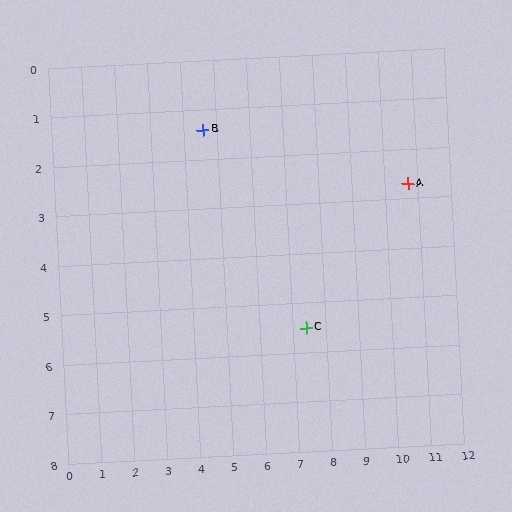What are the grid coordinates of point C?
Point C is at approximately (7.4, 5.5).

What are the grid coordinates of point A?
Point A is at approximately (10.7, 2.7).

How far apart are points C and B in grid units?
Points C and B are about 5.0 grid units apart.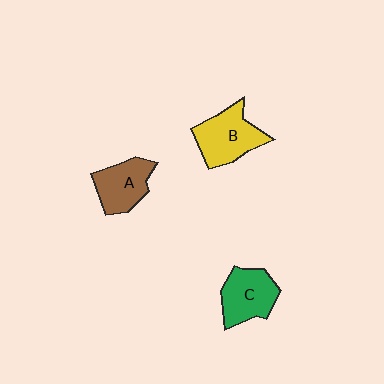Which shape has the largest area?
Shape B (yellow).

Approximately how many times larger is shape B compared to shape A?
Approximately 1.2 times.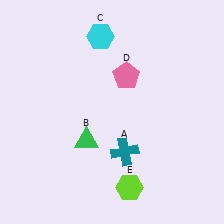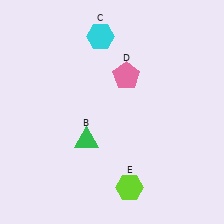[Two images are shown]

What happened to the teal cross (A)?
The teal cross (A) was removed in Image 2. It was in the bottom-right area of Image 1.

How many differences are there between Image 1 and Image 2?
There is 1 difference between the two images.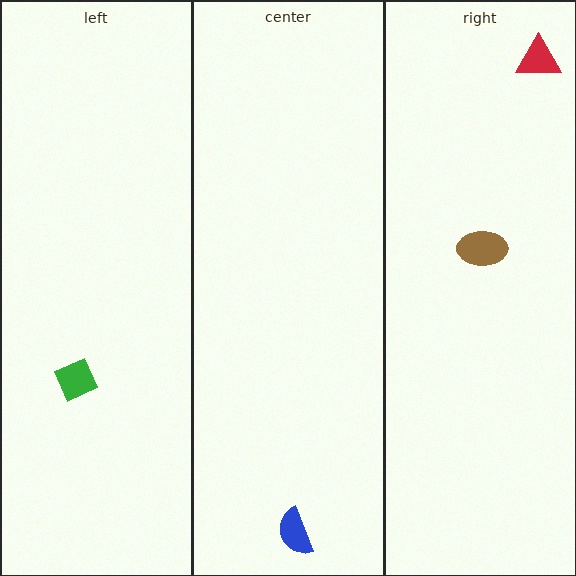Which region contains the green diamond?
The left region.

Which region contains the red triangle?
The right region.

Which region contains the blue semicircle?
The center region.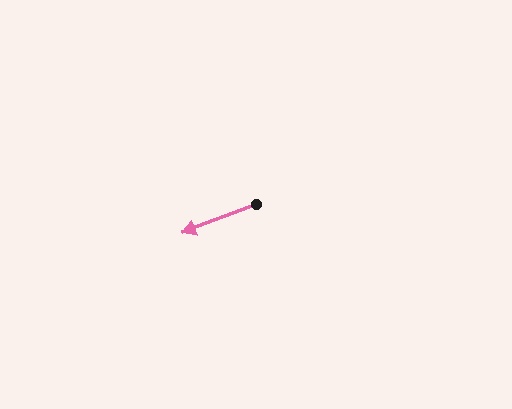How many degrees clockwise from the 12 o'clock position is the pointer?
Approximately 249 degrees.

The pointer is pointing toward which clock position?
Roughly 8 o'clock.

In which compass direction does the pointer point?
West.